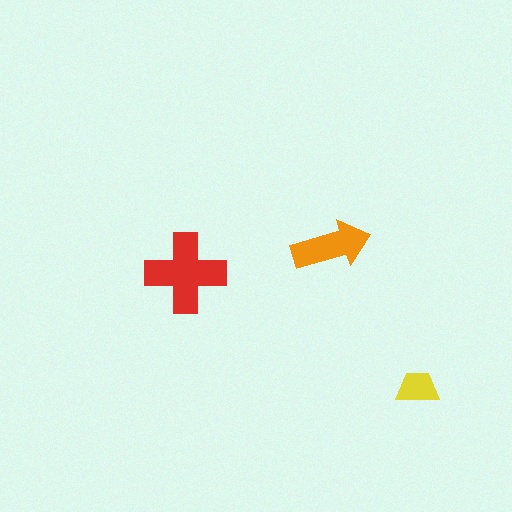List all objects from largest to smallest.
The red cross, the orange arrow, the yellow trapezoid.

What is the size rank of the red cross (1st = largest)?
1st.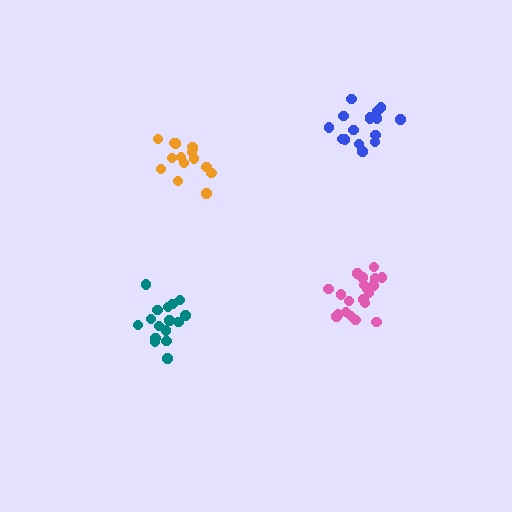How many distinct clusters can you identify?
There are 4 distinct clusters.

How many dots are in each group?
Group 1: 15 dots, Group 2: 16 dots, Group 3: 16 dots, Group 4: 20 dots (67 total).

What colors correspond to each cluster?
The clusters are colored: orange, teal, blue, pink.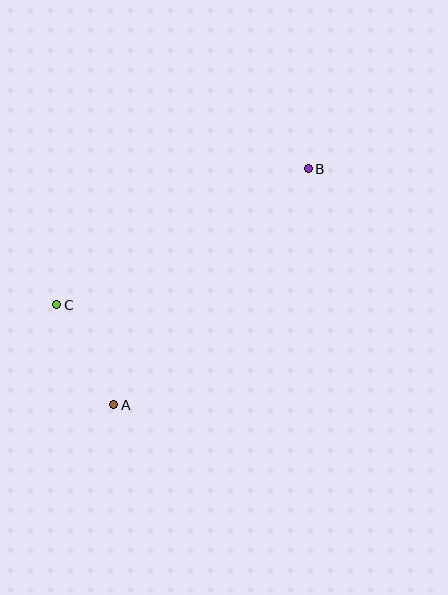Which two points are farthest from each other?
Points A and B are farthest from each other.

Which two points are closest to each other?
Points A and C are closest to each other.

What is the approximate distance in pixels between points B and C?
The distance between B and C is approximately 286 pixels.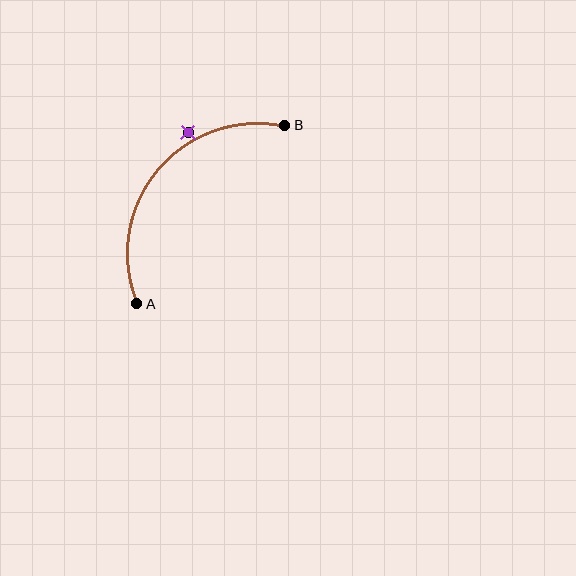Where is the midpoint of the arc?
The arc midpoint is the point on the curve farthest from the straight line joining A and B. It sits above and to the left of that line.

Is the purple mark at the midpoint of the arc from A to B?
No — the purple mark does not lie on the arc at all. It sits slightly outside the curve.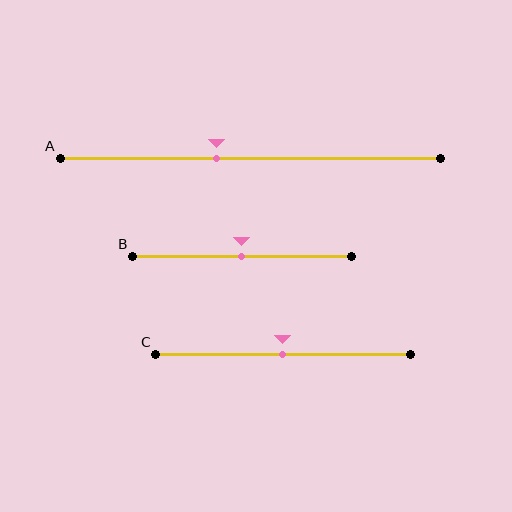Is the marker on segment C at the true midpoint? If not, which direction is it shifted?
Yes, the marker on segment C is at the true midpoint.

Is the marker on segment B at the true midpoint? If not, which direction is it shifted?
Yes, the marker on segment B is at the true midpoint.